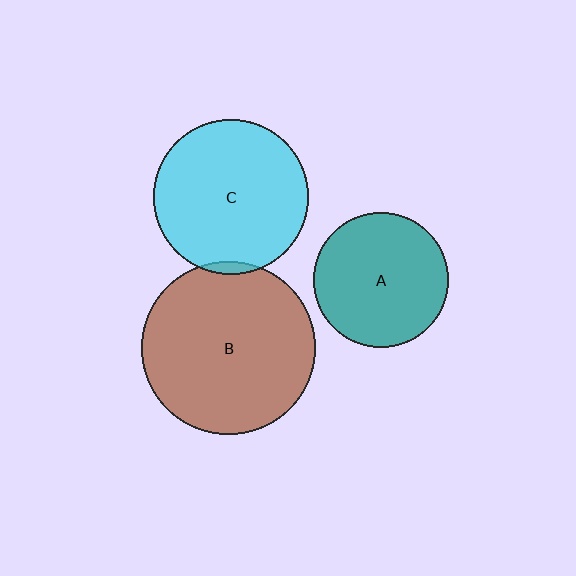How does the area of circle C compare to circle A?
Approximately 1.3 times.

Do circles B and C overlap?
Yes.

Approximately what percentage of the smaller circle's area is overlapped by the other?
Approximately 5%.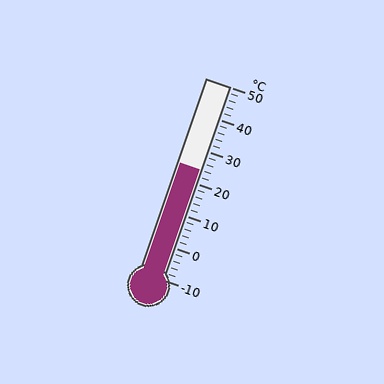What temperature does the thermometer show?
The thermometer shows approximately 24°C.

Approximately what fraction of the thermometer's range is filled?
The thermometer is filled to approximately 55% of its range.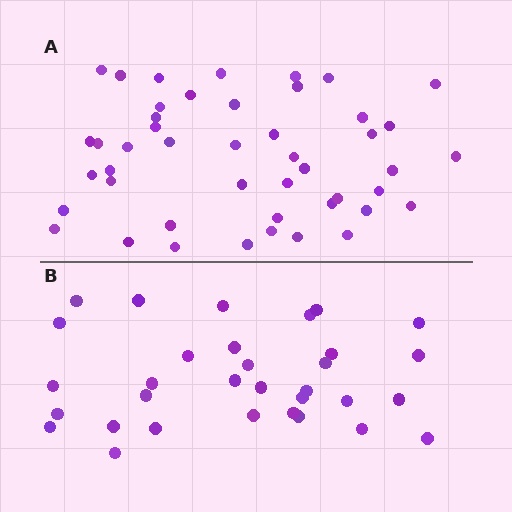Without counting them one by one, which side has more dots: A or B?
Region A (the top region) has more dots.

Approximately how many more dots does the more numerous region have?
Region A has approximately 15 more dots than region B.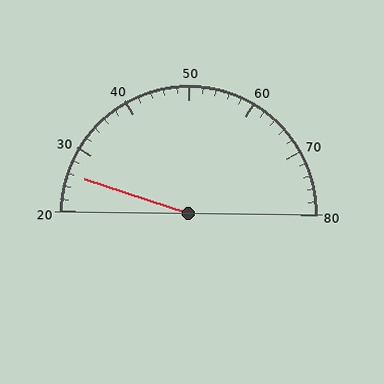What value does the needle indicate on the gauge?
The needle indicates approximately 26.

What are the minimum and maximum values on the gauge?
The gauge ranges from 20 to 80.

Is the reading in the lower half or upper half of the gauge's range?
The reading is in the lower half of the range (20 to 80).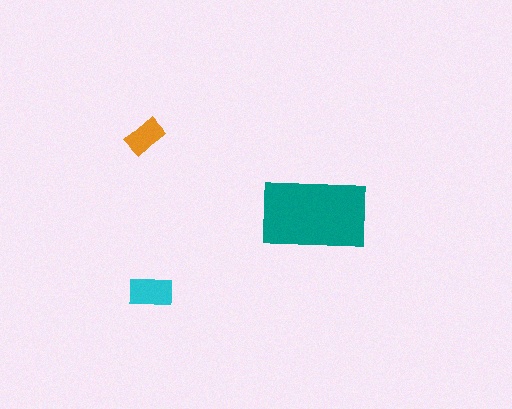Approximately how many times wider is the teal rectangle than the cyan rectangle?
About 2.5 times wider.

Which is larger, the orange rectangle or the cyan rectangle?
The cyan one.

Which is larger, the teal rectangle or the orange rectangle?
The teal one.